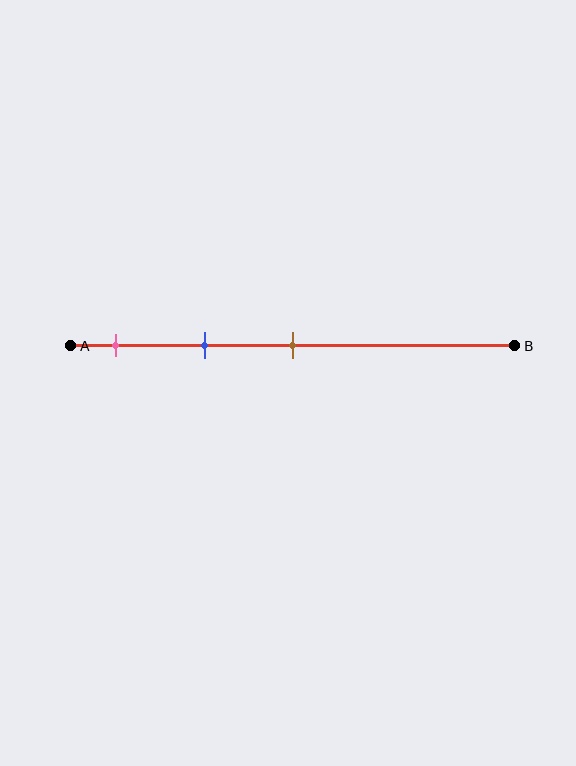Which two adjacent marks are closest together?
The pink and blue marks are the closest adjacent pair.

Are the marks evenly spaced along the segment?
Yes, the marks are approximately evenly spaced.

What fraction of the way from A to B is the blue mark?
The blue mark is approximately 30% (0.3) of the way from A to B.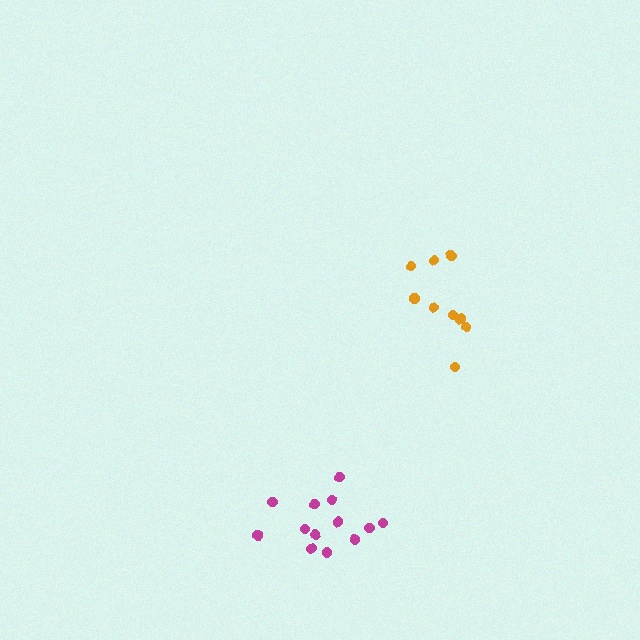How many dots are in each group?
Group 1: 13 dots, Group 2: 9 dots (22 total).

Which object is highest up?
The orange cluster is topmost.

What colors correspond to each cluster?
The clusters are colored: magenta, orange.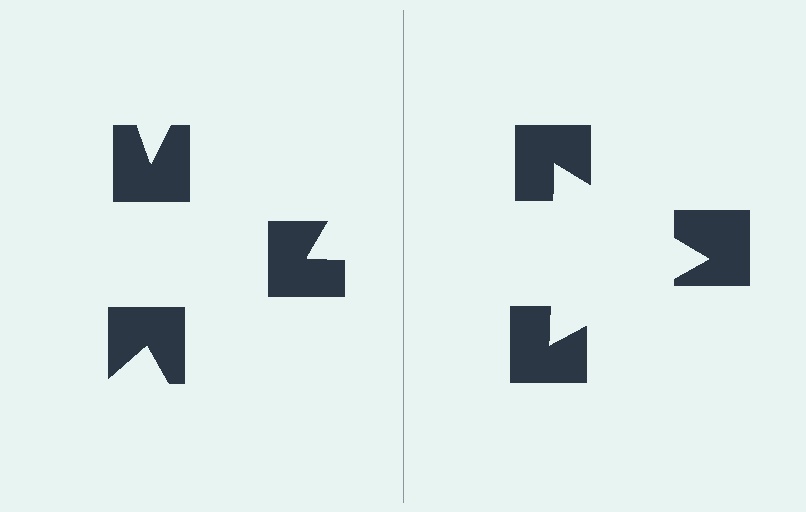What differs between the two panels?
The notched squares are positioned identically on both sides; only the wedge orientations differ. On the right they align to a triangle; on the left they are misaligned.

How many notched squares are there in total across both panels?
6 — 3 on each side.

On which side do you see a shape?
An illusory triangle appears on the right side. On the left side the wedge cuts are rotated, so no coherent shape forms.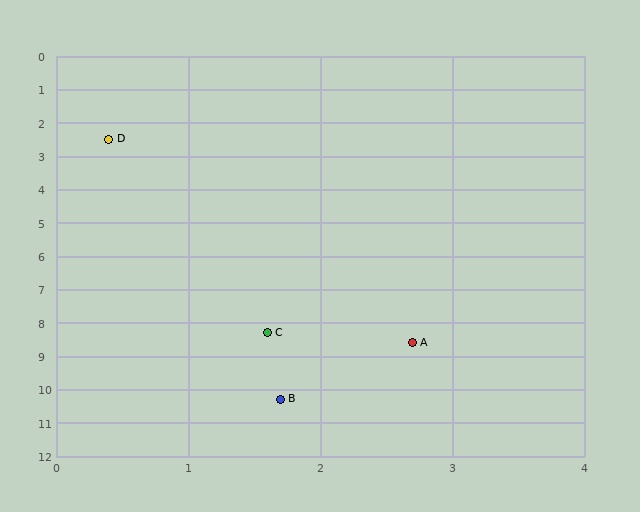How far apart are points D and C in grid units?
Points D and C are about 5.9 grid units apart.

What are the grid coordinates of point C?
Point C is at approximately (1.6, 8.3).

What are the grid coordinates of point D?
Point D is at approximately (0.4, 2.5).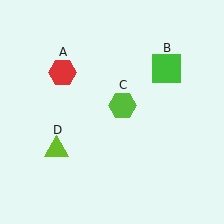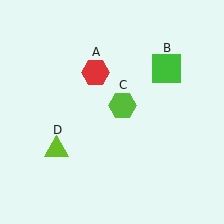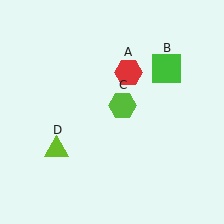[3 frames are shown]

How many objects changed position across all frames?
1 object changed position: red hexagon (object A).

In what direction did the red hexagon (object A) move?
The red hexagon (object A) moved right.